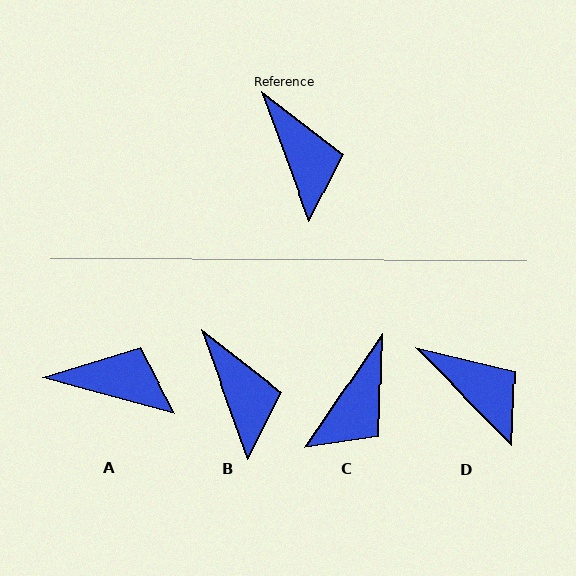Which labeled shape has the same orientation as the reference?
B.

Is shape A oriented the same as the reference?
No, it is off by about 55 degrees.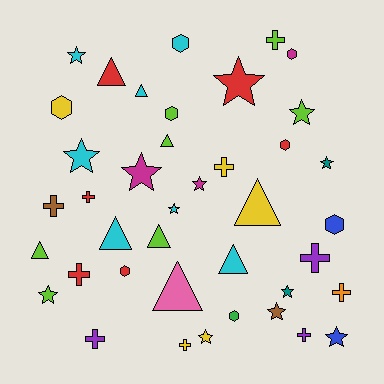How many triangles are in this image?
There are 9 triangles.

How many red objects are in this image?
There are 6 red objects.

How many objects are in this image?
There are 40 objects.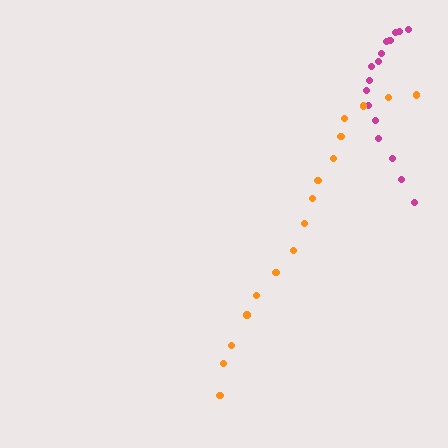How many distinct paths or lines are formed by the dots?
There are 2 distinct paths.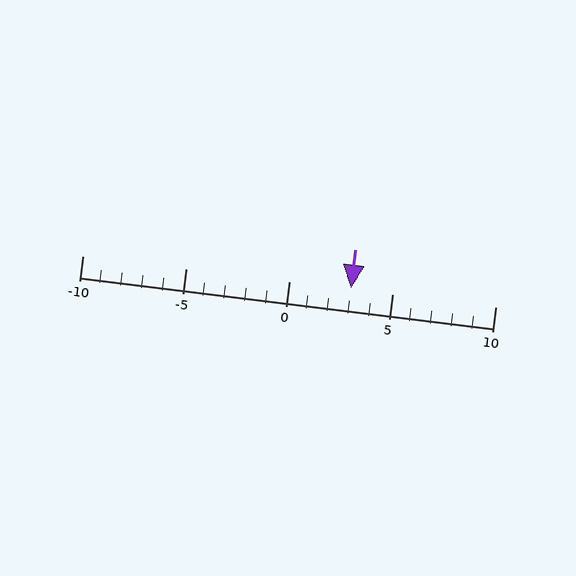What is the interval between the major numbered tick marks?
The major tick marks are spaced 5 units apart.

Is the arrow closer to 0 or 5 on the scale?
The arrow is closer to 5.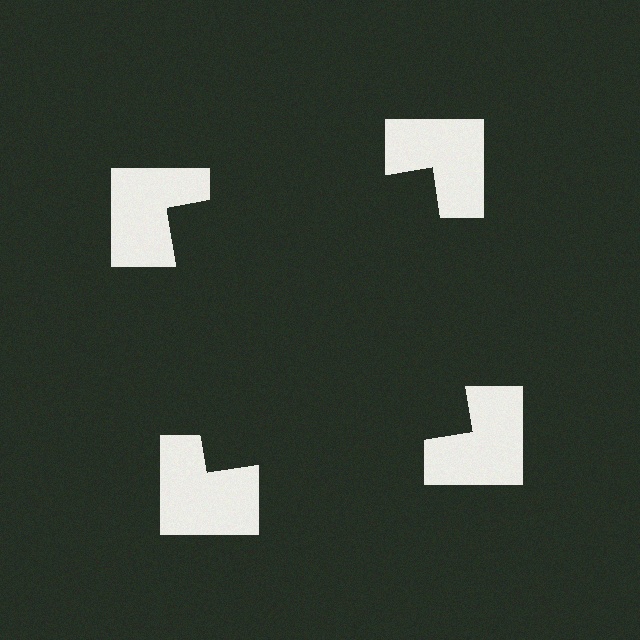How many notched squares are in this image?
There are 4 — one at each vertex of the illusory square.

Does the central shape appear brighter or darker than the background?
It typically appears slightly darker than the background, even though no actual brightness change is drawn.